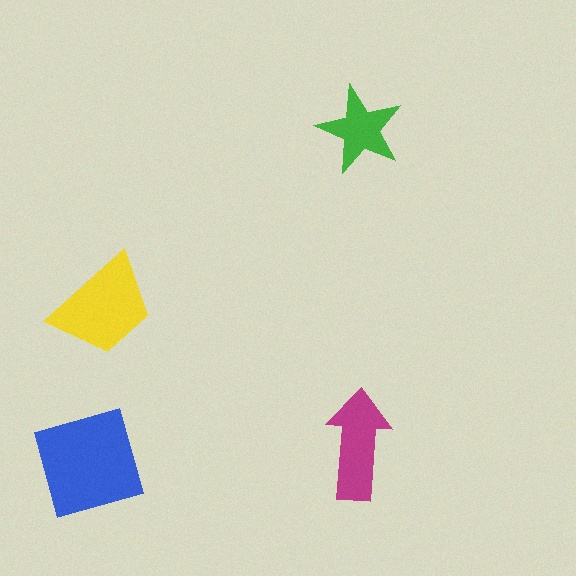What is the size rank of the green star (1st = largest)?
4th.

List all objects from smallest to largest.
The green star, the magenta arrow, the yellow trapezoid, the blue square.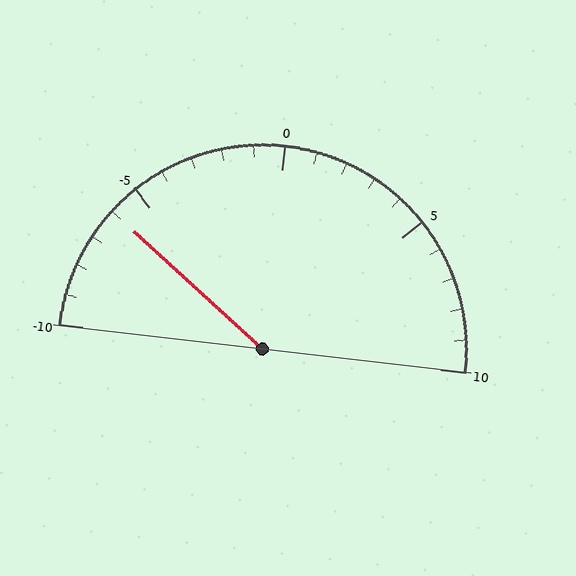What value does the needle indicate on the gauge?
The needle indicates approximately -6.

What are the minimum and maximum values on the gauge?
The gauge ranges from -10 to 10.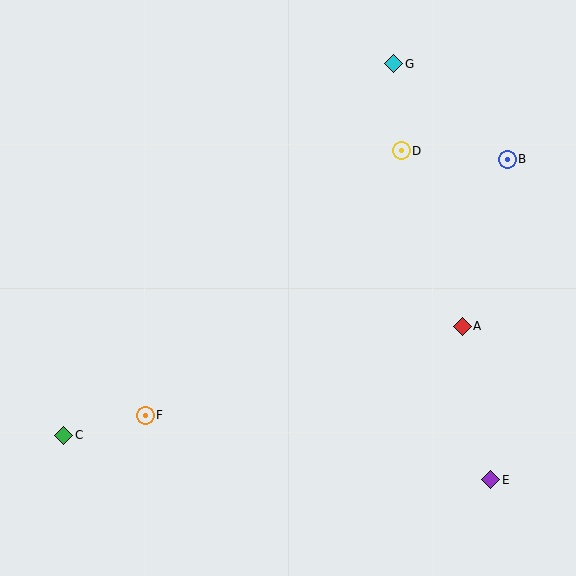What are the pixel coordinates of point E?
Point E is at (491, 480).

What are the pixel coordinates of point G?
Point G is at (394, 64).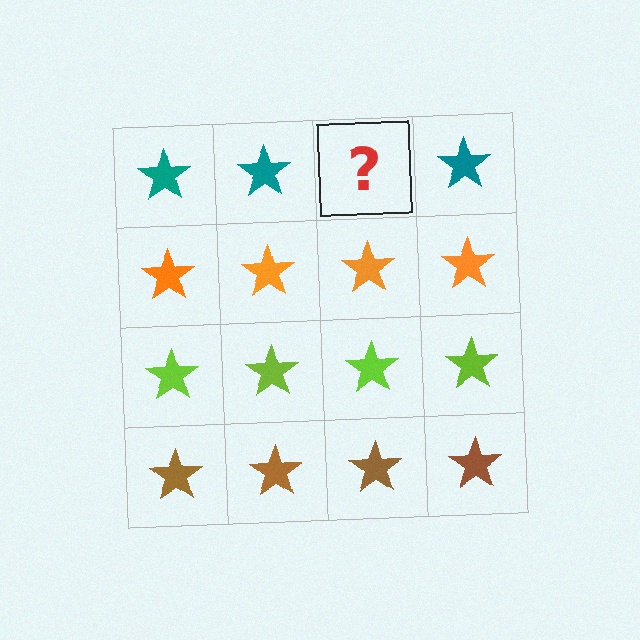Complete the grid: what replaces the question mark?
The question mark should be replaced with a teal star.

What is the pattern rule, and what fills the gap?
The rule is that each row has a consistent color. The gap should be filled with a teal star.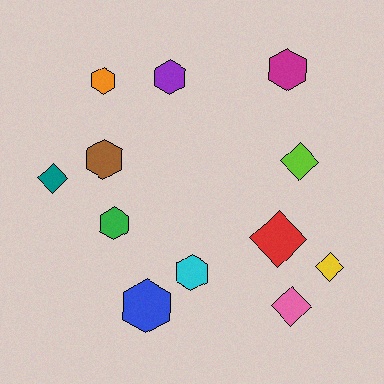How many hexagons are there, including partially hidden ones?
There are 7 hexagons.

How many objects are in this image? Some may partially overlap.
There are 12 objects.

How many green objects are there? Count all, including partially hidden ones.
There is 1 green object.